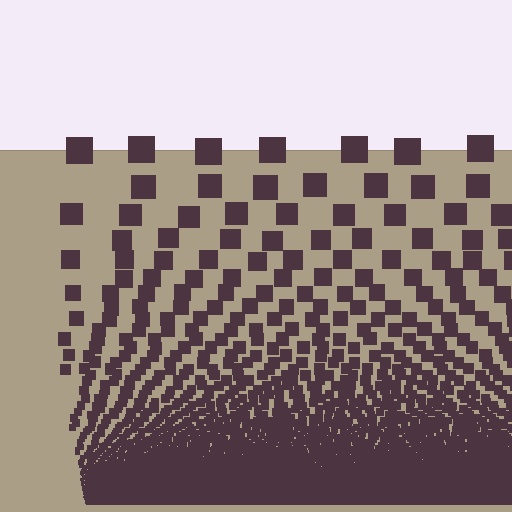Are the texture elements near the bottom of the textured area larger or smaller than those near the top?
Smaller. The gradient is inverted — elements near the bottom are smaller and denser.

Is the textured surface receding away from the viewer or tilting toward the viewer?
The surface appears to tilt toward the viewer. Texture elements get larger and sparser toward the top.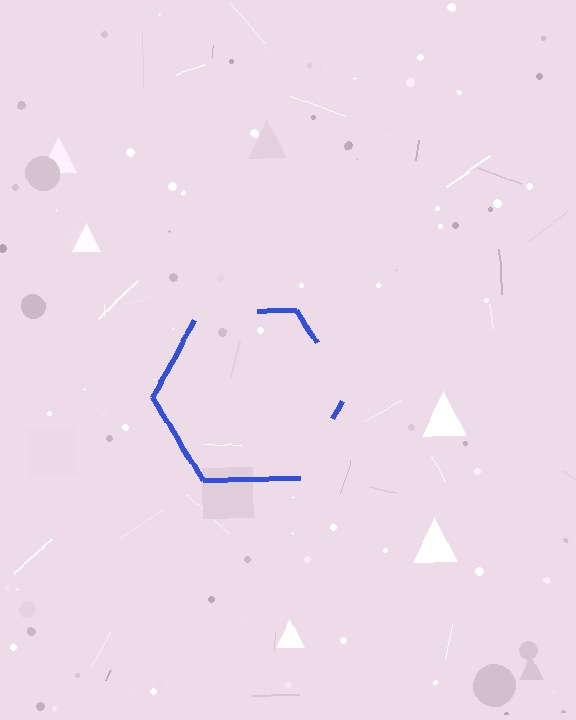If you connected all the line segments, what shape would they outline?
They would outline a hexagon.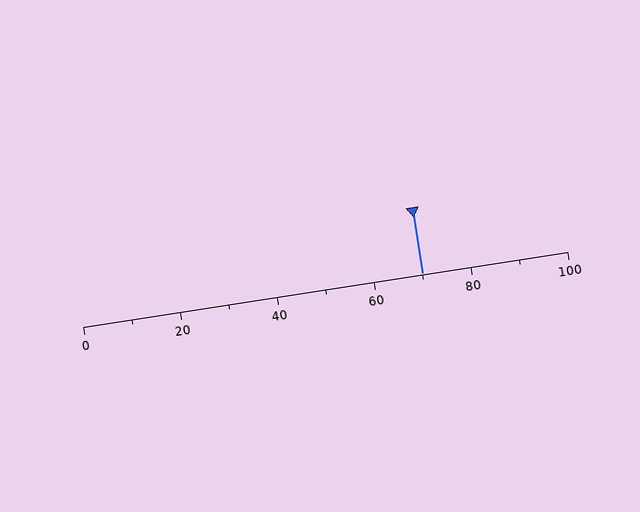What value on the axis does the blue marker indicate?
The marker indicates approximately 70.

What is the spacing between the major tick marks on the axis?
The major ticks are spaced 20 apart.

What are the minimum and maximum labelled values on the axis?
The axis runs from 0 to 100.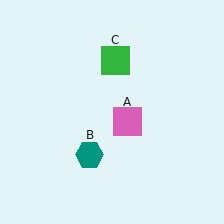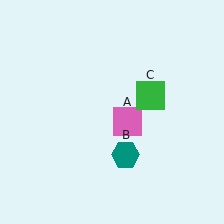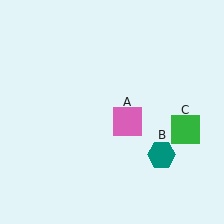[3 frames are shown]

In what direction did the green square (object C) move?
The green square (object C) moved down and to the right.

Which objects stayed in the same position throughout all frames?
Pink square (object A) remained stationary.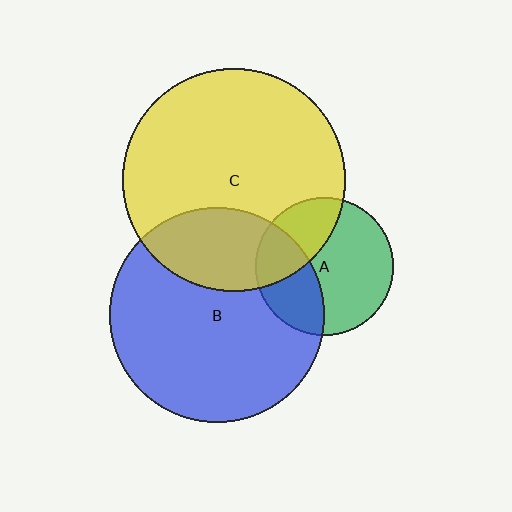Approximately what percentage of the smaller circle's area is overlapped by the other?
Approximately 35%.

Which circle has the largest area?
Circle C (yellow).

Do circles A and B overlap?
Yes.